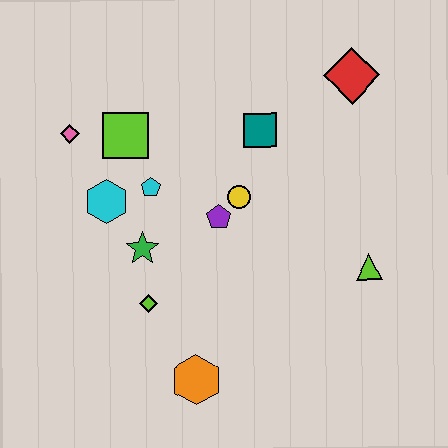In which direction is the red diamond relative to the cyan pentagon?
The red diamond is to the right of the cyan pentagon.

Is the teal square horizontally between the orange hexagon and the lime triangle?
Yes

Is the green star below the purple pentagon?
Yes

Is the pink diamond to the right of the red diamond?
No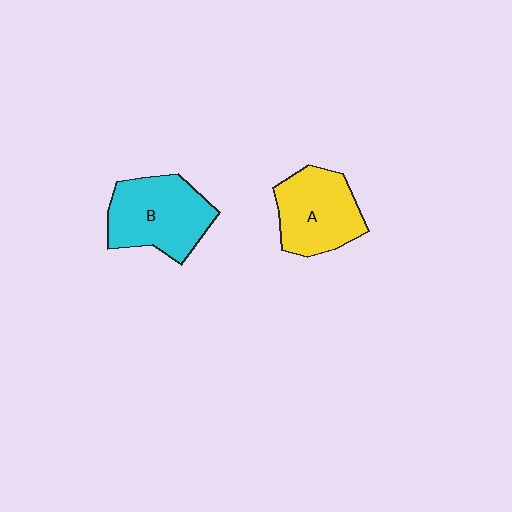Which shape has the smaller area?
Shape A (yellow).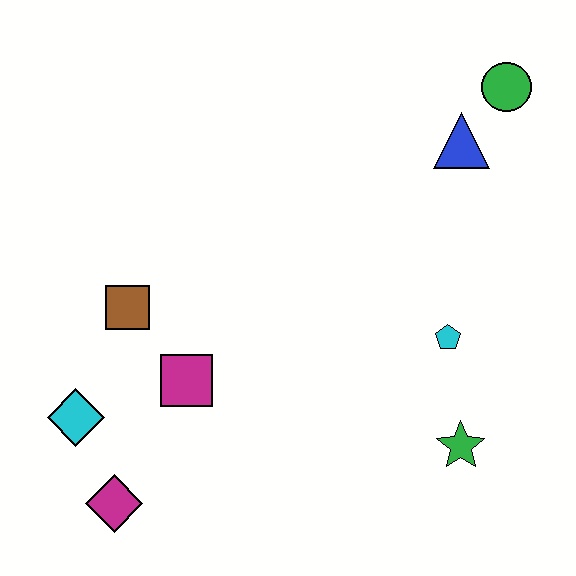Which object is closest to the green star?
The cyan pentagon is closest to the green star.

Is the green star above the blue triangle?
No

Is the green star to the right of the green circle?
No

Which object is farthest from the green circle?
The magenta diamond is farthest from the green circle.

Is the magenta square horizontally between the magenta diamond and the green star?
Yes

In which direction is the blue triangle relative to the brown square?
The blue triangle is to the right of the brown square.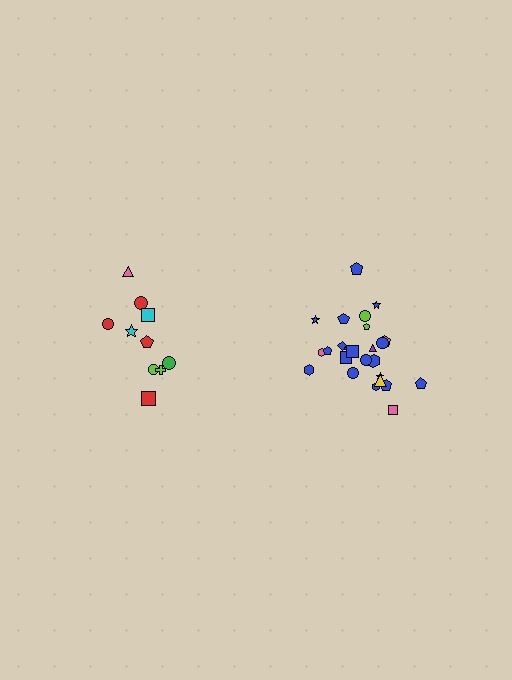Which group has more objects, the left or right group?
The right group.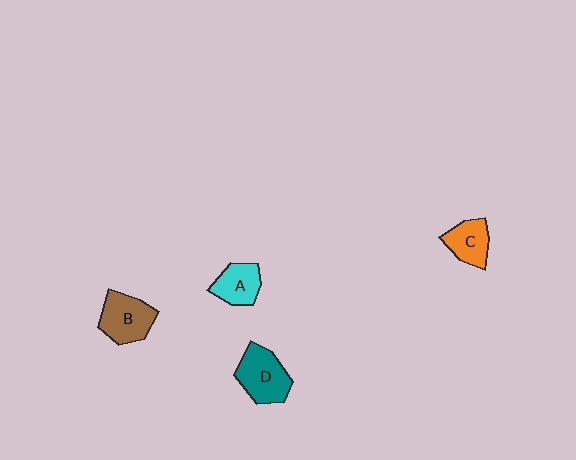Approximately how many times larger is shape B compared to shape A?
Approximately 1.3 times.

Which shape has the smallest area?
Shape C (orange).